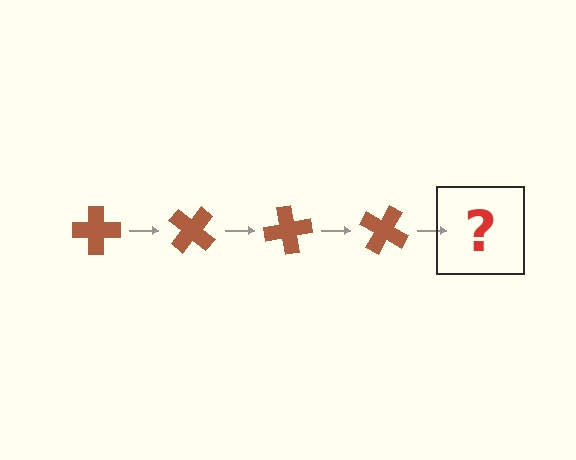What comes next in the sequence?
The next element should be a brown cross rotated 160 degrees.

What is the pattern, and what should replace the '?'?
The pattern is that the cross rotates 40 degrees each step. The '?' should be a brown cross rotated 160 degrees.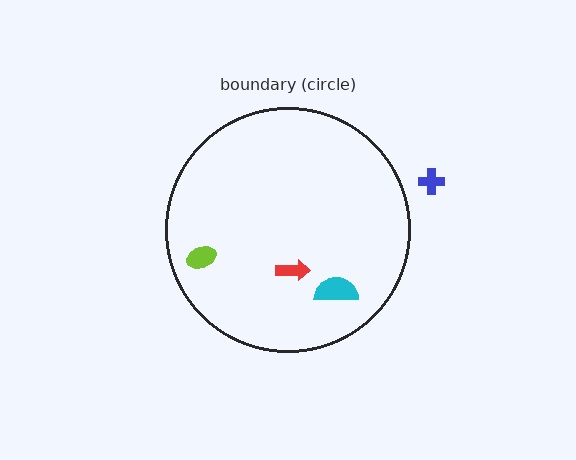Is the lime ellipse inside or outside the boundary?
Inside.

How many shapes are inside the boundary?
3 inside, 1 outside.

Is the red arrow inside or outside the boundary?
Inside.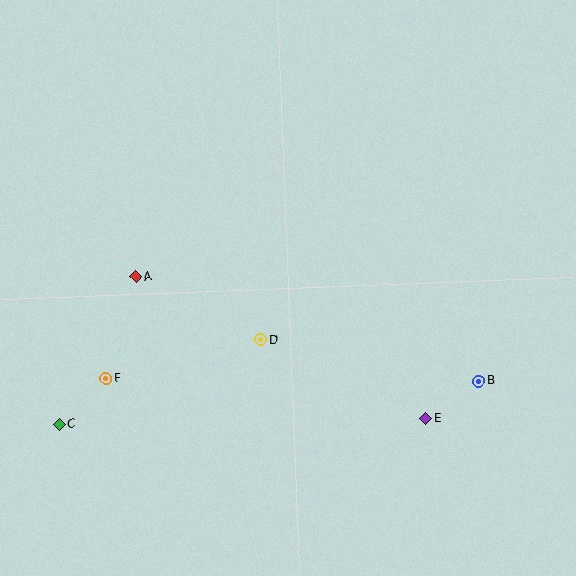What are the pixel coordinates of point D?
Point D is at (261, 340).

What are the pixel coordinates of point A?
Point A is at (136, 277).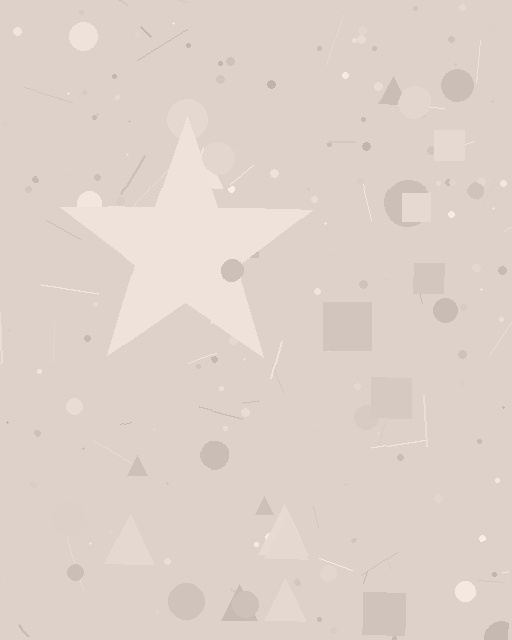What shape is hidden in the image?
A star is hidden in the image.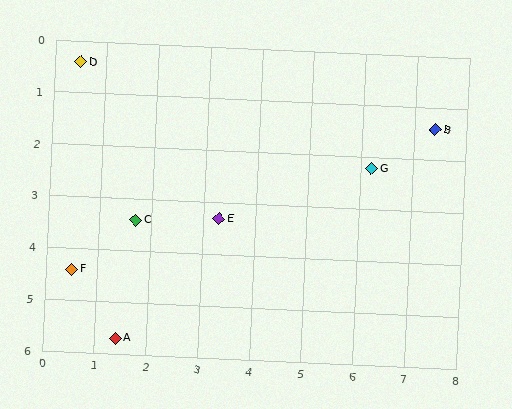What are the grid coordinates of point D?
Point D is at approximately (0.5, 0.4).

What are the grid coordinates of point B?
Point B is at approximately (7.4, 1.4).